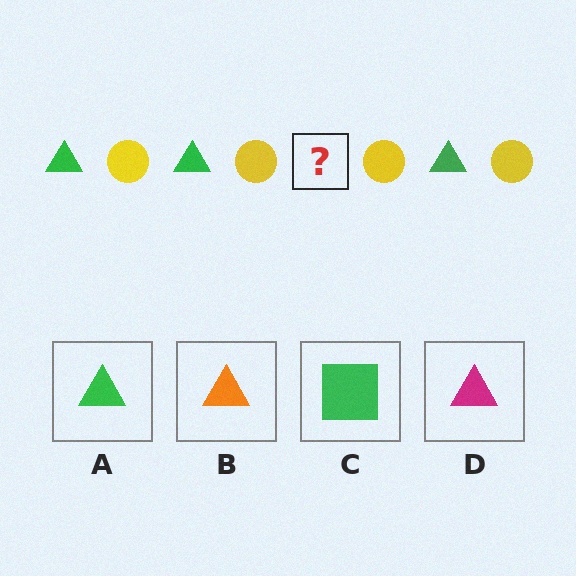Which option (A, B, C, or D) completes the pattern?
A.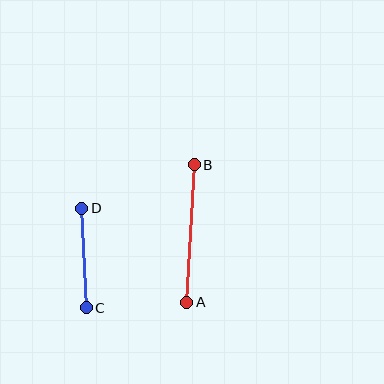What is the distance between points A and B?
The distance is approximately 138 pixels.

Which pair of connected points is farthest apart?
Points A and B are farthest apart.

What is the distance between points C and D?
The distance is approximately 99 pixels.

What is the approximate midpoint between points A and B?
The midpoint is at approximately (191, 234) pixels.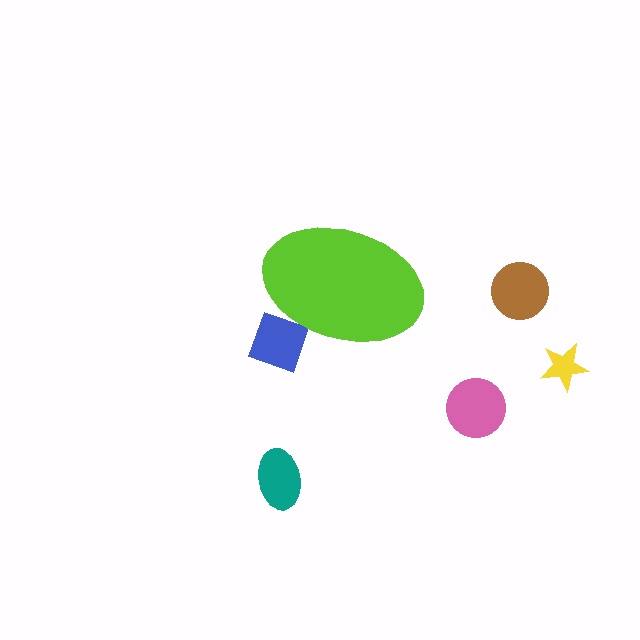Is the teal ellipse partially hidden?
No, the teal ellipse is fully visible.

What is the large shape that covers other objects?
A lime ellipse.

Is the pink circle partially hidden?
No, the pink circle is fully visible.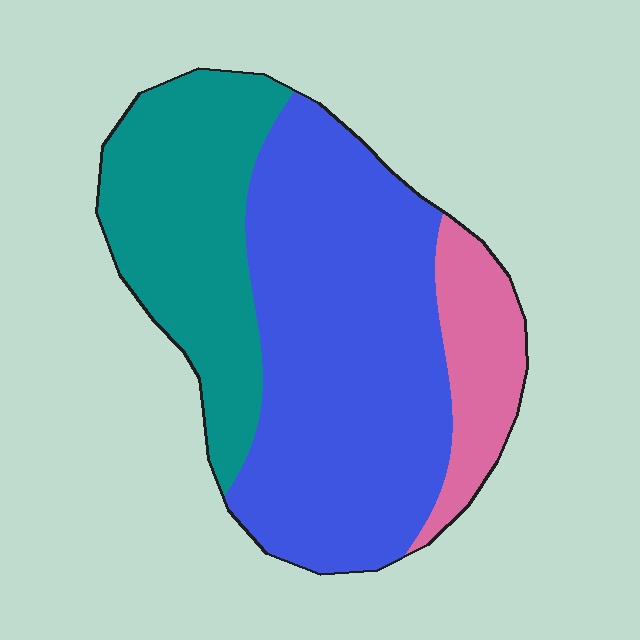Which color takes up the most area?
Blue, at roughly 55%.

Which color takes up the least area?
Pink, at roughly 15%.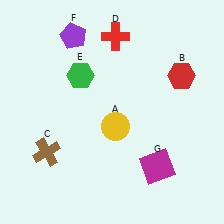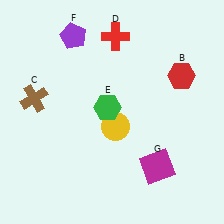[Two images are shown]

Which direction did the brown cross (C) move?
The brown cross (C) moved up.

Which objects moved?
The objects that moved are: the brown cross (C), the green hexagon (E).